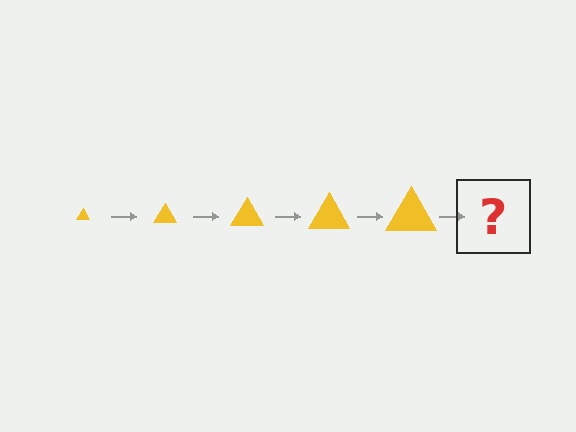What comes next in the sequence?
The next element should be a yellow triangle, larger than the previous one.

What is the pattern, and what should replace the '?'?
The pattern is that the triangle gets progressively larger each step. The '?' should be a yellow triangle, larger than the previous one.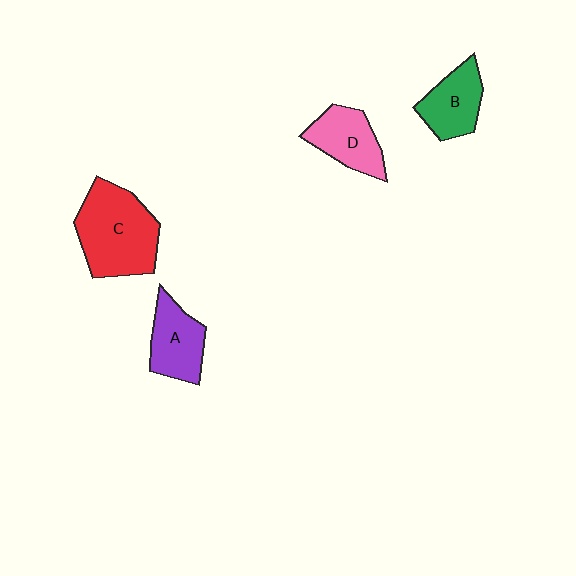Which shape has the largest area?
Shape C (red).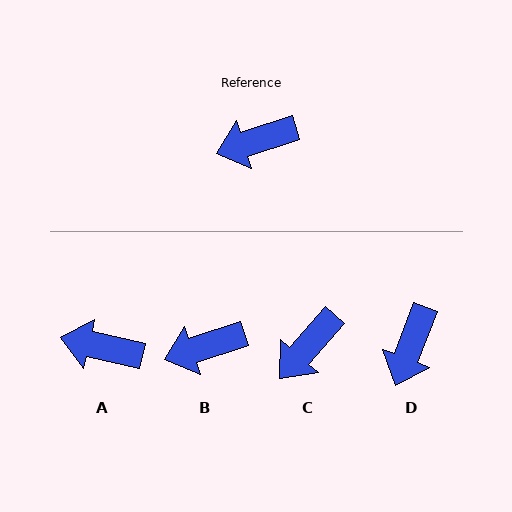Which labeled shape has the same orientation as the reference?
B.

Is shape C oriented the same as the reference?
No, it is off by about 30 degrees.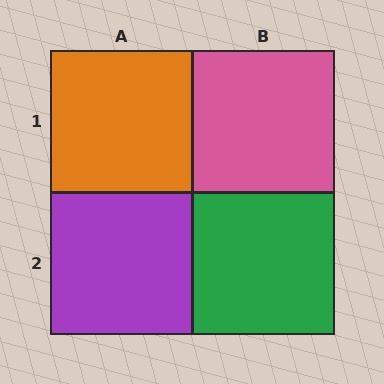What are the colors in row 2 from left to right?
Purple, green.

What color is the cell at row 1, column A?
Orange.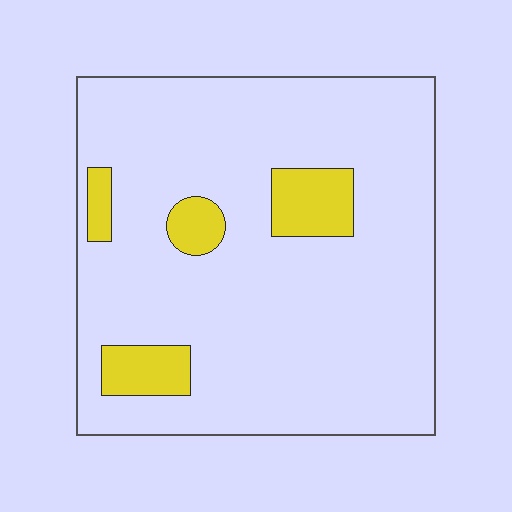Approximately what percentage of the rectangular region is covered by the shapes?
Approximately 10%.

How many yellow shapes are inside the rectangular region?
4.